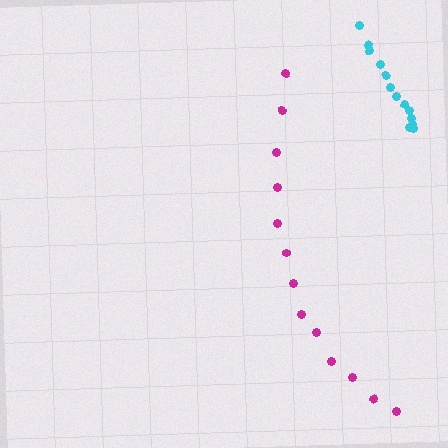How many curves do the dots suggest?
There are 2 distinct paths.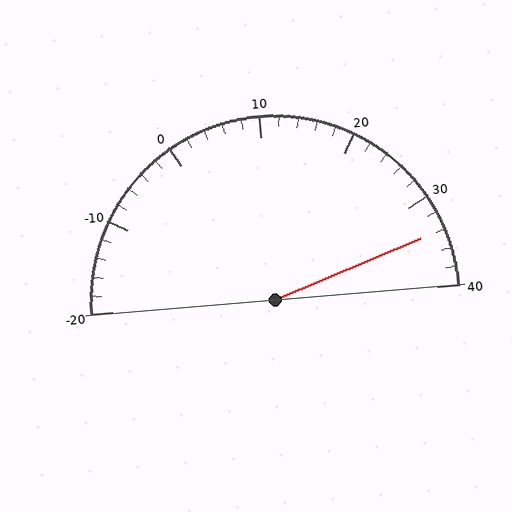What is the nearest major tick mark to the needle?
The nearest major tick mark is 30.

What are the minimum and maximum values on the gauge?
The gauge ranges from -20 to 40.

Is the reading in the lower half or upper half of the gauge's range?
The reading is in the upper half of the range (-20 to 40).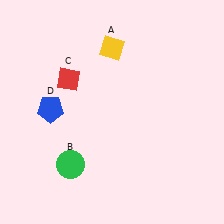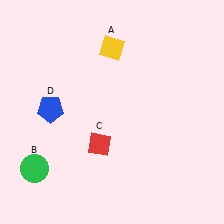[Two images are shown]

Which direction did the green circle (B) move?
The green circle (B) moved left.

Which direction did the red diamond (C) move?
The red diamond (C) moved down.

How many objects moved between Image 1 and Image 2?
2 objects moved between the two images.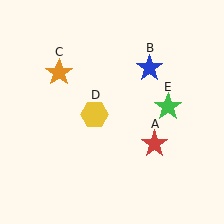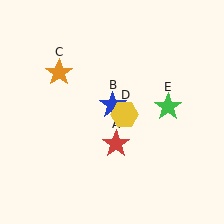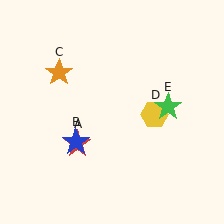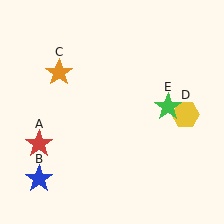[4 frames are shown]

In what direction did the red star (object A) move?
The red star (object A) moved left.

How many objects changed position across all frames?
3 objects changed position: red star (object A), blue star (object B), yellow hexagon (object D).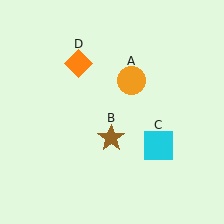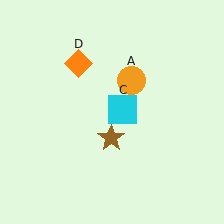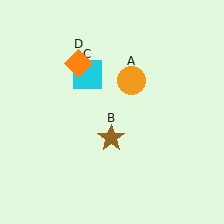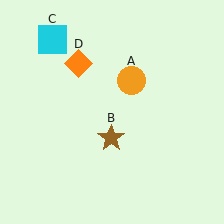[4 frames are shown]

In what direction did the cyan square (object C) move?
The cyan square (object C) moved up and to the left.